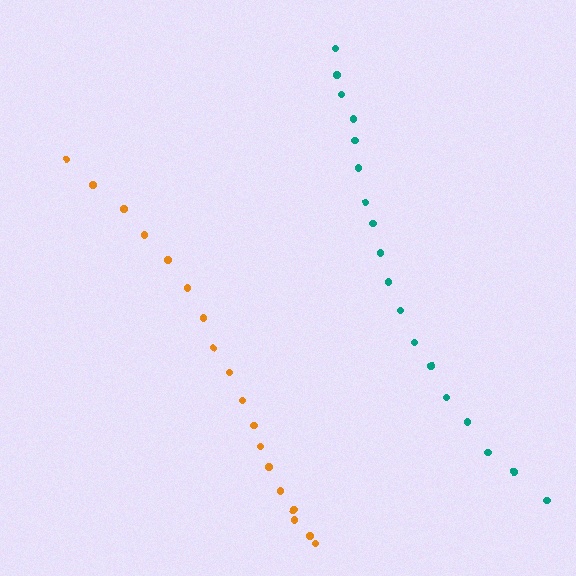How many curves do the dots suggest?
There are 2 distinct paths.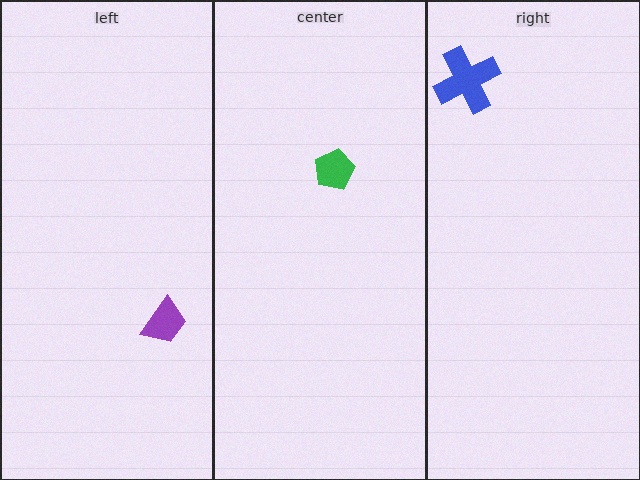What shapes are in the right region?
The blue cross.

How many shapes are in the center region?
1.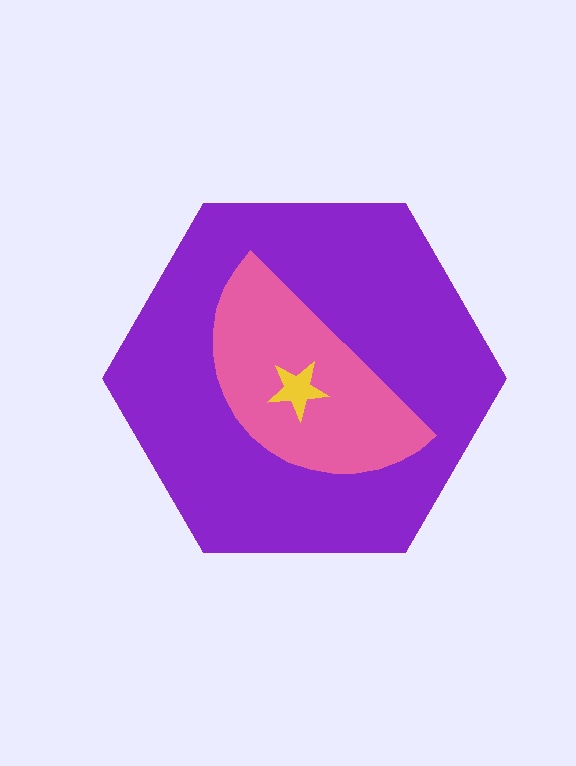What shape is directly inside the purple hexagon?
The pink semicircle.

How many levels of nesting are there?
3.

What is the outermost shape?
The purple hexagon.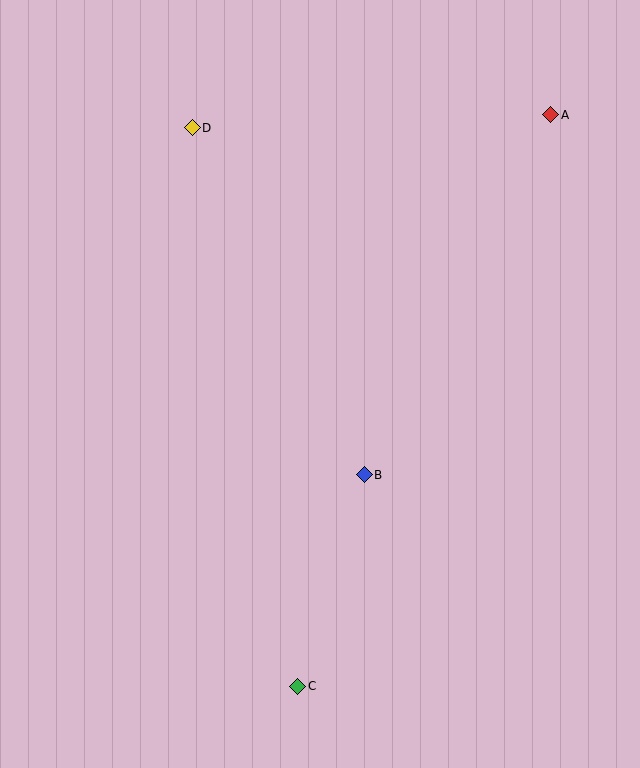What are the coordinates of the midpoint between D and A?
The midpoint between D and A is at (371, 121).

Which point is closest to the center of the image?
Point B at (364, 475) is closest to the center.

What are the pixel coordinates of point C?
Point C is at (298, 686).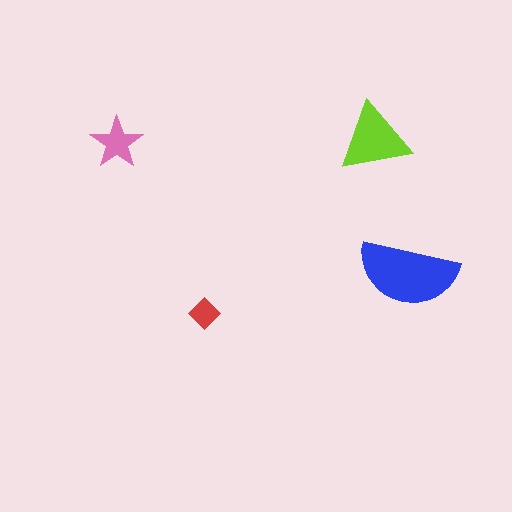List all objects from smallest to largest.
The red diamond, the pink star, the lime triangle, the blue semicircle.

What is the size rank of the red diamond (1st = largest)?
4th.